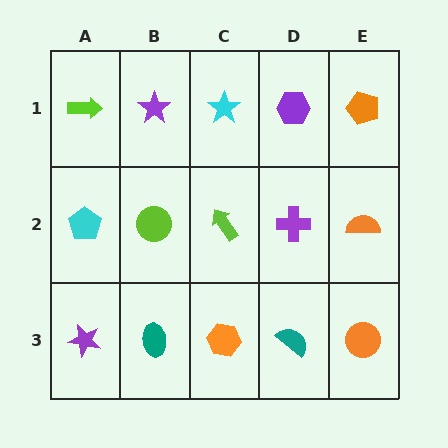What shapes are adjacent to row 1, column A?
A cyan pentagon (row 2, column A), a purple star (row 1, column B).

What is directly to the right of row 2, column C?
A purple cross.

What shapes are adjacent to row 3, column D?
A purple cross (row 2, column D), an orange hexagon (row 3, column C), an orange circle (row 3, column E).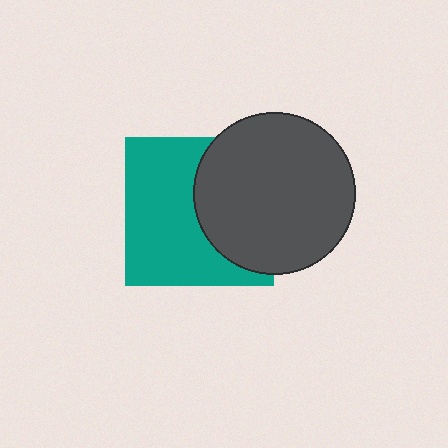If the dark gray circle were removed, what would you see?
You would see the complete teal square.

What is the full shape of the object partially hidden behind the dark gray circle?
The partially hidden object is a teal square.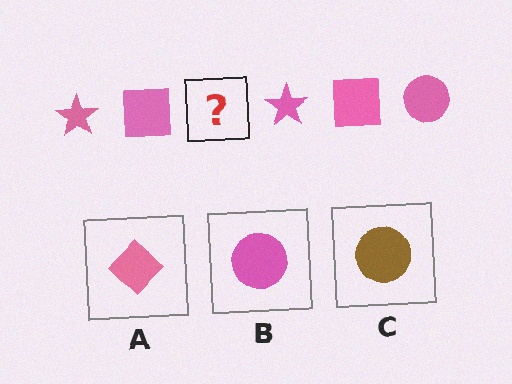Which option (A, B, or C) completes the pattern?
B.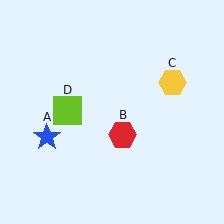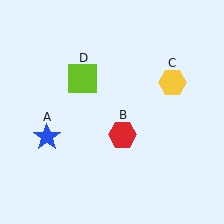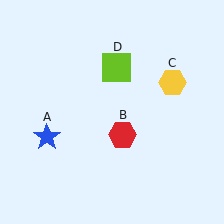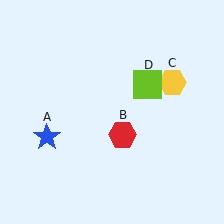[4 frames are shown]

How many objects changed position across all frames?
1 object changed position: lime square (object D).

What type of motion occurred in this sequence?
The lime square (object D) rotated clockwise around the center of the scene.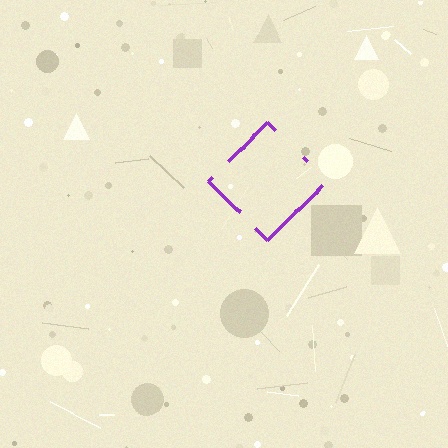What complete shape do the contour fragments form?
The contour fragments form a diamond.